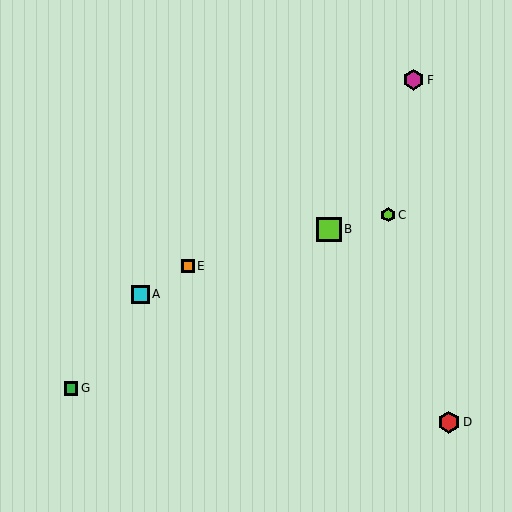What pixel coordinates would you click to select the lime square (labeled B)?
Click at (329, 229) to select the lime square B.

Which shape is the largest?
The lime square (labeled B) is the largest.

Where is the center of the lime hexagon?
The center of the lime hexagon is at (388, 215).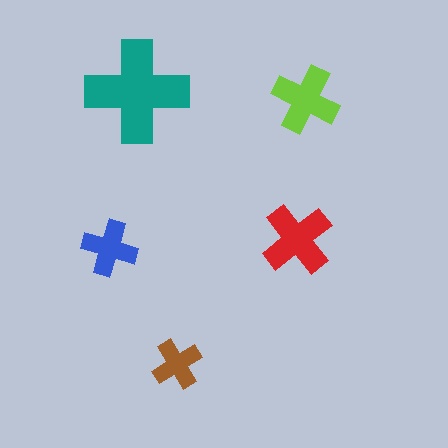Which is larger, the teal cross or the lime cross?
The teal one.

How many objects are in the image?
There are 5 objects in the image.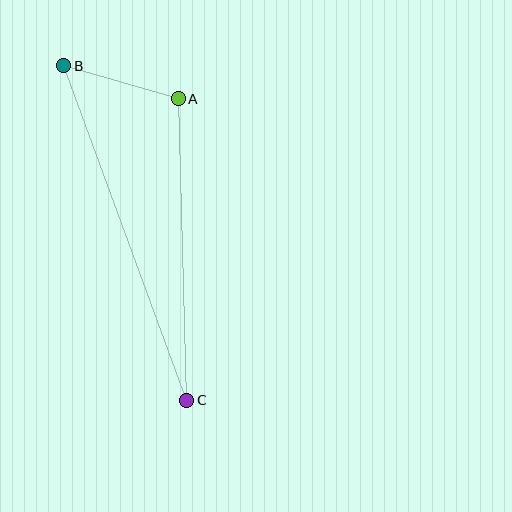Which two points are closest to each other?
Points A and B are closest to each other.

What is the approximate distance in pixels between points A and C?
The distance between A and C is approximately 302 pixels.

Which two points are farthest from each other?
Points B and C are farthest from each other.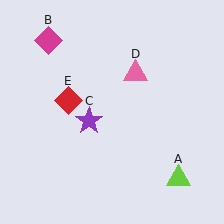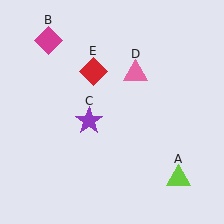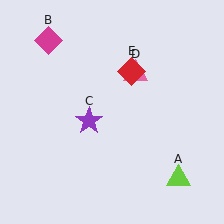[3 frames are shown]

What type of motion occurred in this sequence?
The red diamond (object E) rotated clockwise around the center of the scene.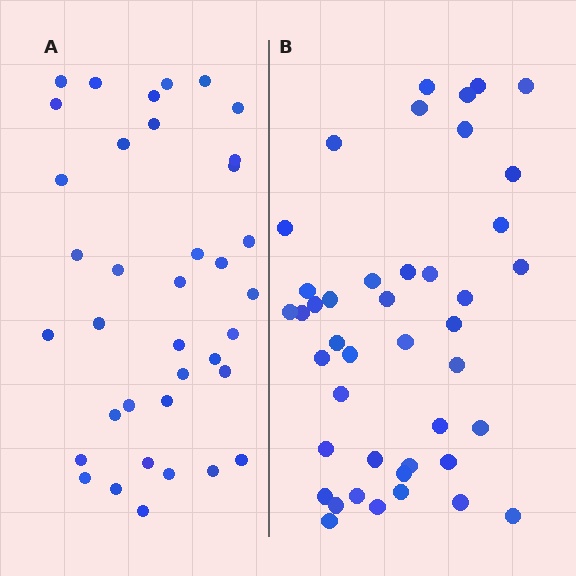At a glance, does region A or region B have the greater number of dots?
Region B (the right region) has more dots.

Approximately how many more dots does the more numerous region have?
Region B has about 6 more dots than region A.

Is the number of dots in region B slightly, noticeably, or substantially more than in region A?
Region B has only slightly more — the two regions are fairly close. The ratio is roughly 1.2 to 1.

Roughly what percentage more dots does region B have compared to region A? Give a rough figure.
About 15% more.